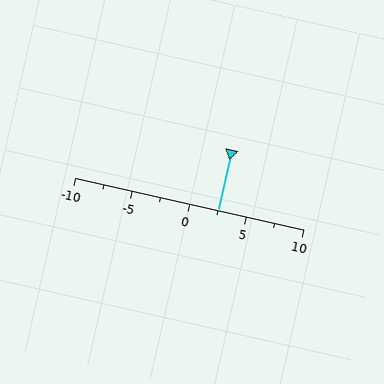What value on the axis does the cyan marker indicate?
The marker indicates approximately 2.5.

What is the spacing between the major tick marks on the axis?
The major ticks are spaced 5 apart.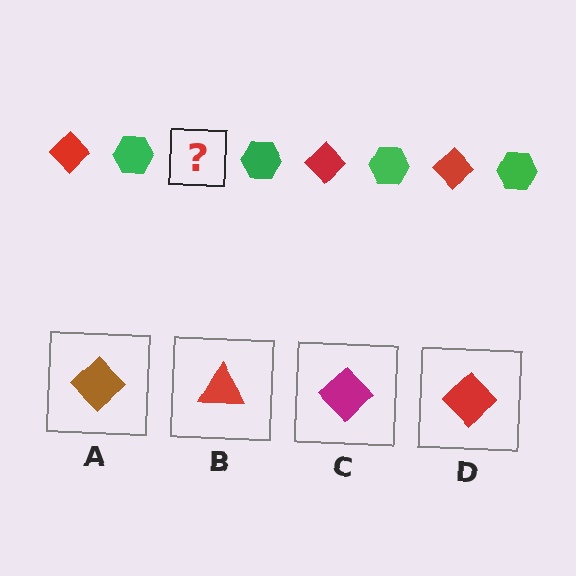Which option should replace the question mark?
Option D.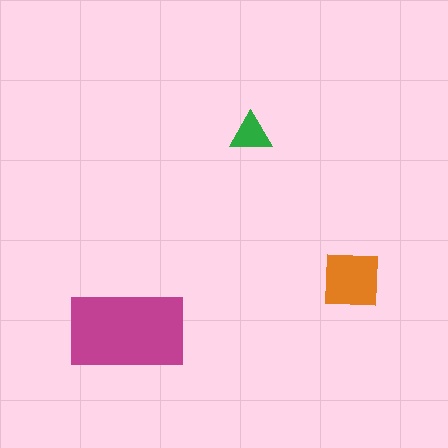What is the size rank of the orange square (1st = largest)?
2nd.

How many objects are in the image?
There are 3 objects in the image.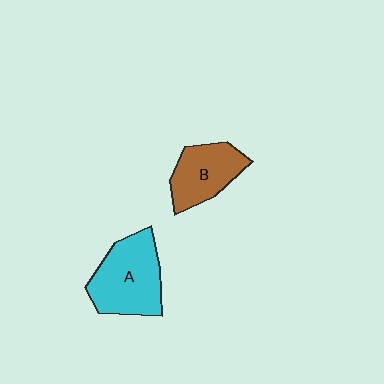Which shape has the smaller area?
Shape B (brown).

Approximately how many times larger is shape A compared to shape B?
Approximately 1.4 times.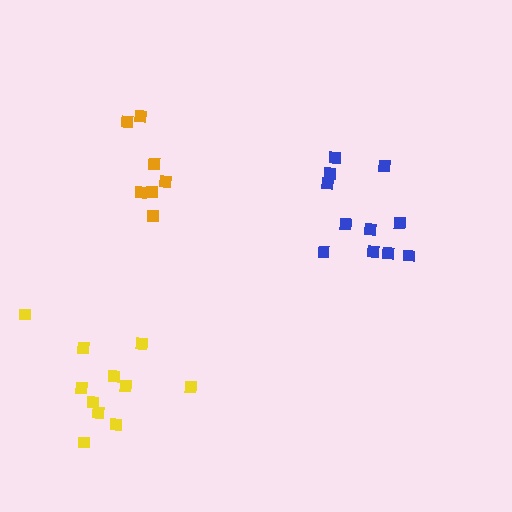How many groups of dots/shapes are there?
There are 3 groups.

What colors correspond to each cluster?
The clusters are colored: yellow, orange, blue.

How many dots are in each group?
Group 1: 11 dots, Group 2: 7 dots, Group 3: 11 dots (29 total).